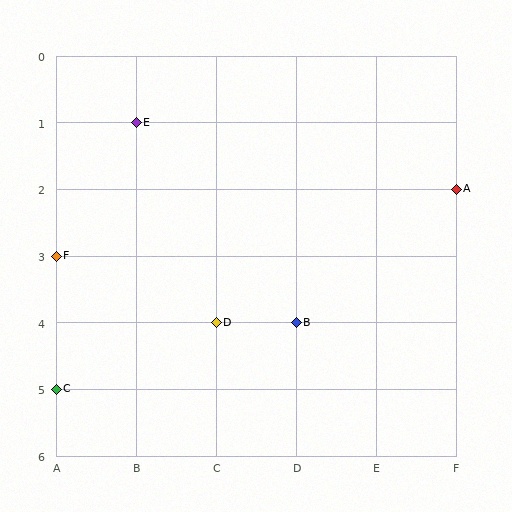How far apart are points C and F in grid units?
Points C and F are 2 rows apart.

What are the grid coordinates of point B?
Point B is at grid coordinates (D, 4).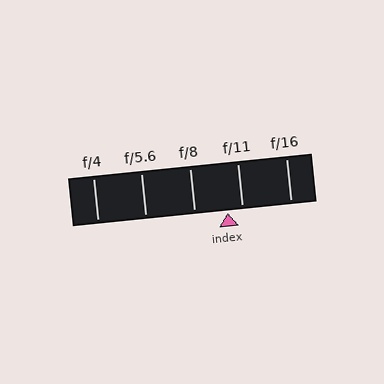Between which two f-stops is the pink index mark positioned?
The index mark is between f/8 and f/11.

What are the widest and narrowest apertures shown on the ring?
The widest aperture shown is f/4 and the narrowest is f/16.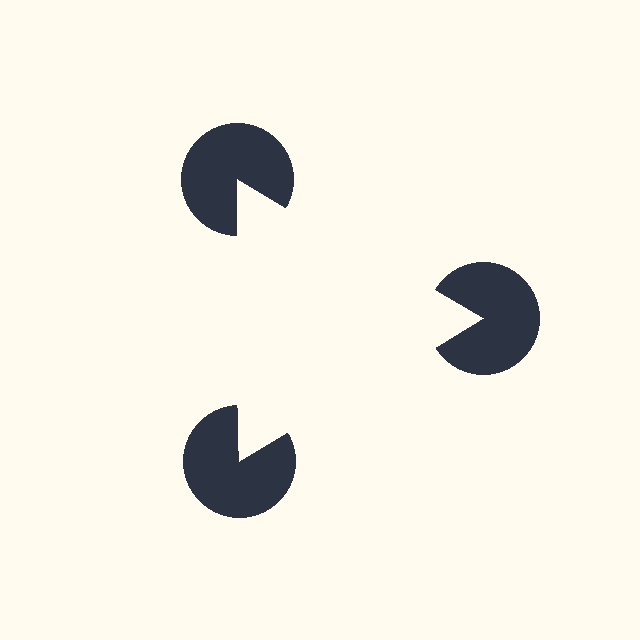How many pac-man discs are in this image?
There are 3 — one at each vertex of the illusory triangle.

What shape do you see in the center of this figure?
An illusory triangle — its edges are inferred from the aligned wedge cuts in the pac-man discs, not physically drawn.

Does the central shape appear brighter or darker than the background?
It typically appears slightly brighter than the background, even though no actual brightness change is drawn.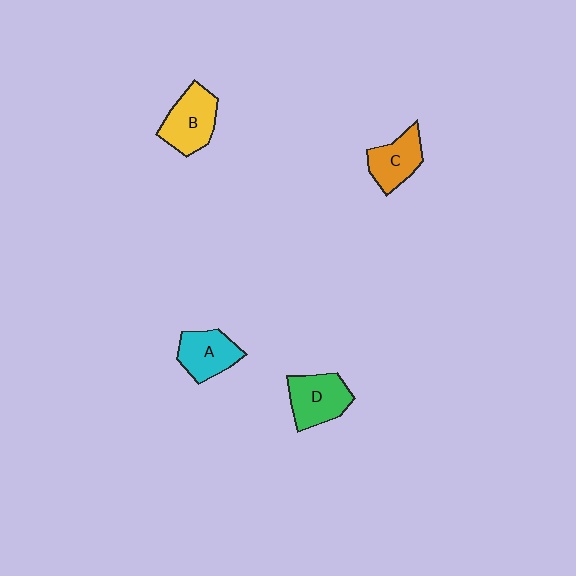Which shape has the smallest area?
Shape C (orange).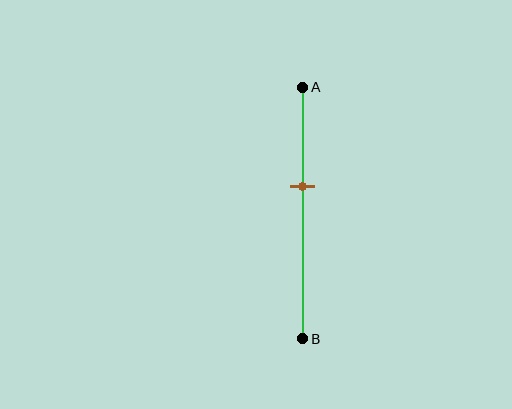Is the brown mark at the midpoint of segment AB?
No, the mark is at about 40% from A, not at the 50% midpoint.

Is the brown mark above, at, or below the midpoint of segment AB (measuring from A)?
The brown mark is above the midpoint of segment AB.